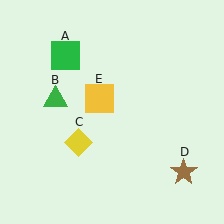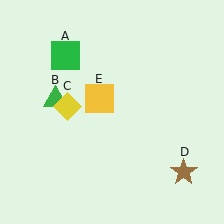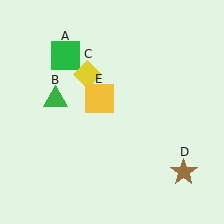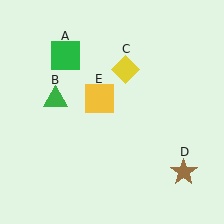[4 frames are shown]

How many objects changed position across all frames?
1 object changed position: yellow diamond (object C).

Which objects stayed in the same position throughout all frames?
Green square (object A) and green triangle (object B) and brown star (object D) and yellow square (object E) remained stationary.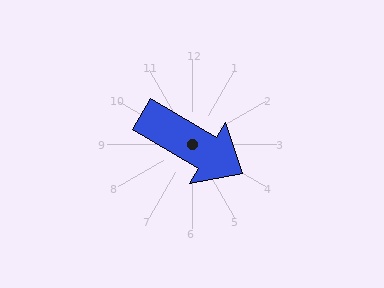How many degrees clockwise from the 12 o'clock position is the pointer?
Approximately 121 degrees.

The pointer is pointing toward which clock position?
Roughly 4 o'clock.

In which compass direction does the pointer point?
Southeast.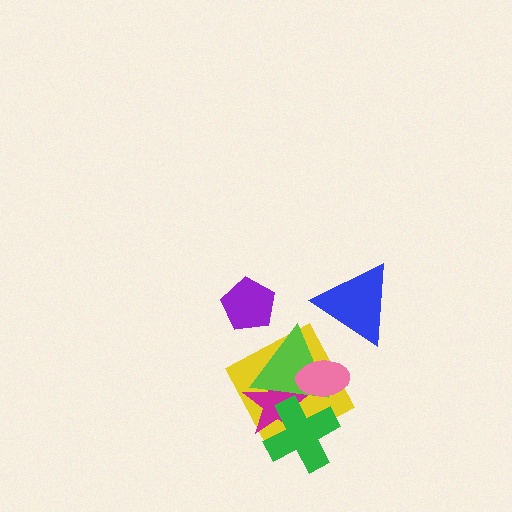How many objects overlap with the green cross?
3 objects overlap with the green cross.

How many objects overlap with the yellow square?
4 objects overlap with the yellow square.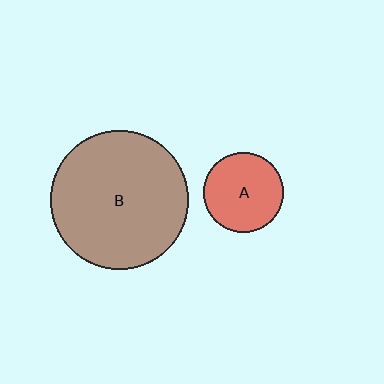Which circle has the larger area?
Circle B (brown).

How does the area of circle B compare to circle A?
Approximately 3.0 times.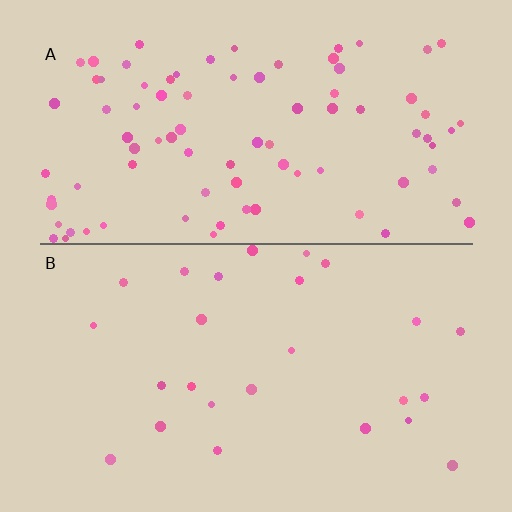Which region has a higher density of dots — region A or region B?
A (the top).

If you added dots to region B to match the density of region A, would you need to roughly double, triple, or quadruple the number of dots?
Approximately triple.